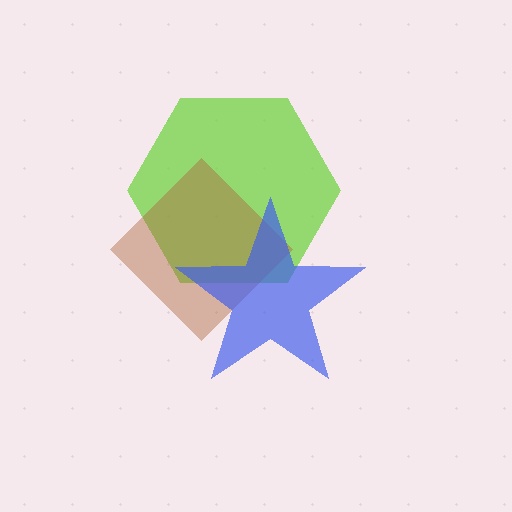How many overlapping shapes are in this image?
There are 3 overlapping shapes in the image.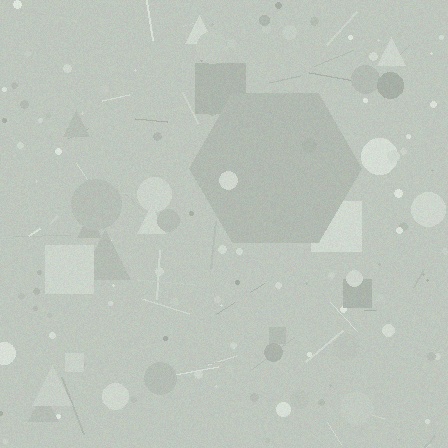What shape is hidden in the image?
A hexagon is hidden in the image.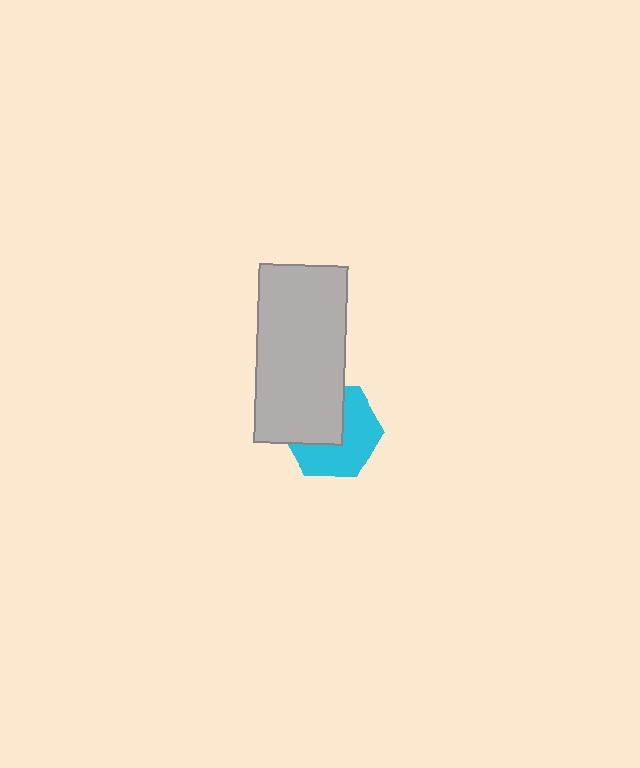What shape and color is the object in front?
The object in front is a light gray rectangle.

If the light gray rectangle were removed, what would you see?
You would see the complete cyan hexagon.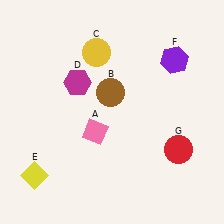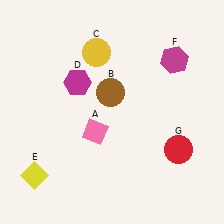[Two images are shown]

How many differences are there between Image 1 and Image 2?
There is 1 difference between the two images.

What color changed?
The hexagon (F) changed from purple in Image 1 to magenta in Image 2.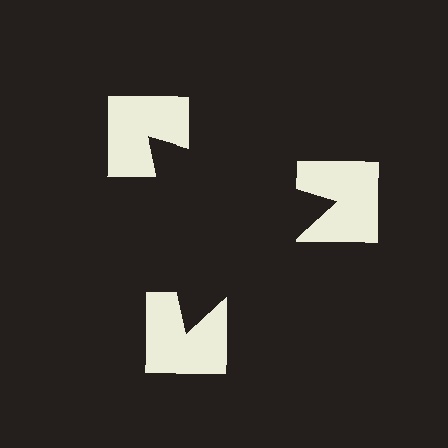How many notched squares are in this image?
There are 3 — one at each vertex of the illusory triangle.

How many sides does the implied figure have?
3 sides.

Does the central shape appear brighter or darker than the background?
It typically appears slightly darker than the background, even though no actual brightness change is drawn.